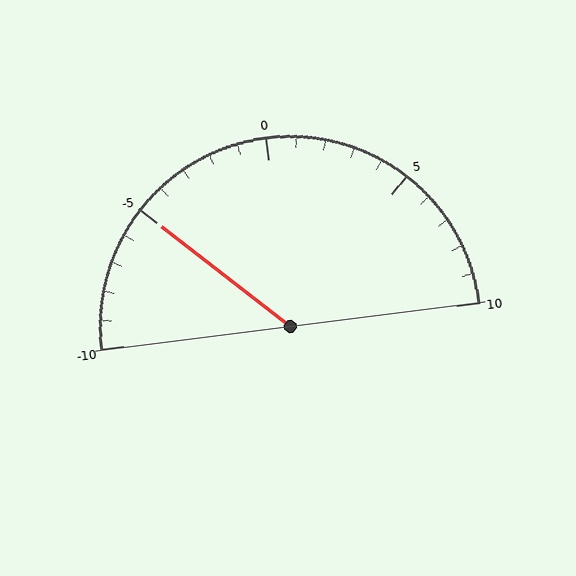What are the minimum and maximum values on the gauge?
The gauge ranges from -10 to 10.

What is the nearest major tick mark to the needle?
The nearest major tick mark is -5.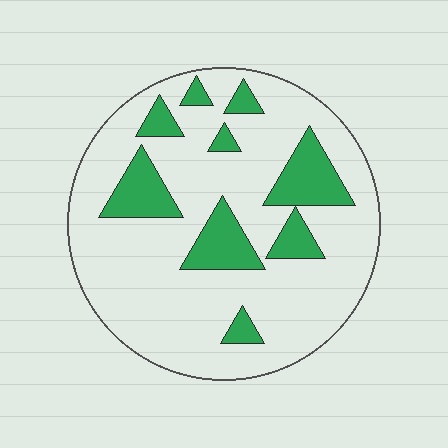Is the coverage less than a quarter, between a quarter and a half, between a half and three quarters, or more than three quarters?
Less than a quarter.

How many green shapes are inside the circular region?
9.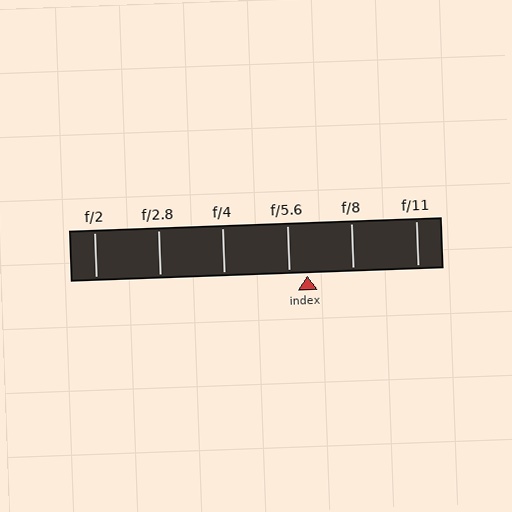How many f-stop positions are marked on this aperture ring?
There are 6 f-stop positions marked.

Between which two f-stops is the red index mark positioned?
The index mark is between f/5.6 and f/8.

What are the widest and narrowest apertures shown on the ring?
The widest aperture shown is f/2 and the narrowest is f/11.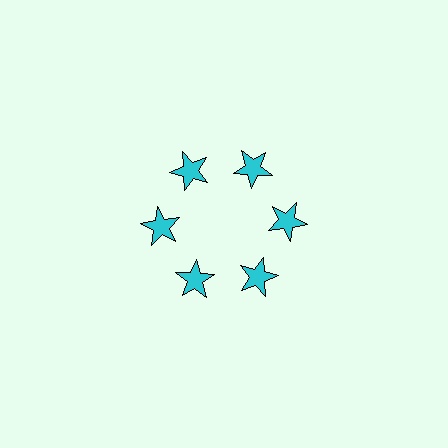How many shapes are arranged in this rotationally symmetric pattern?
There are 6 shapes, arranged in 6 groups of 1.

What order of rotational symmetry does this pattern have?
This pattern has 6-fold rotational symmetry.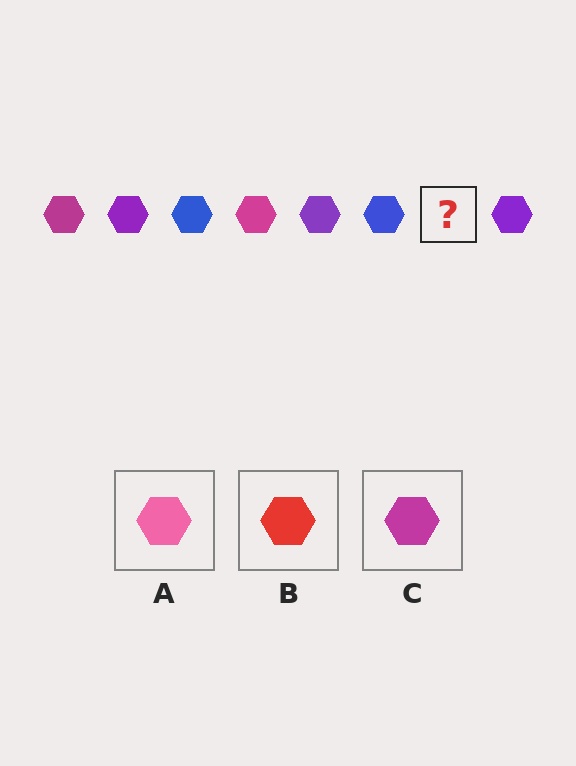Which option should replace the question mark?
Option C.